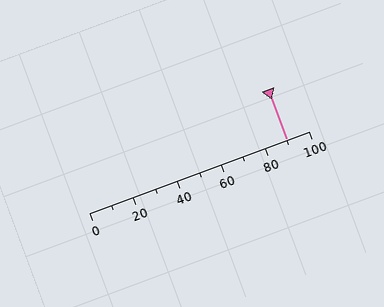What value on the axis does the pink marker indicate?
The marker indicates approximately 90.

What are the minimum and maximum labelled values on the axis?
The axis runs from 0 to 100.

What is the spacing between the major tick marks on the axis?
The major ticks are spaced 20 apart.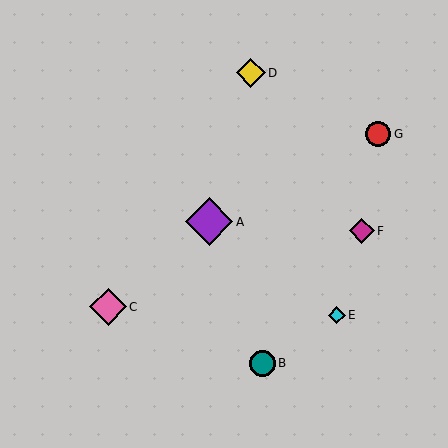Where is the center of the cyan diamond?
The center of the cyan diamond is at (337, 315).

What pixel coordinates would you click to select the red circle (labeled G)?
Click at (378, 134) to select the red circle G.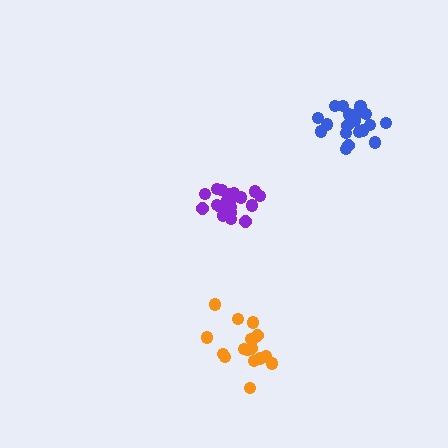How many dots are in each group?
Group 1: 19 dots, Group 2: 20 dots, Group 3: 17 dots (56 total).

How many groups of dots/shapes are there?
There are 3 groups.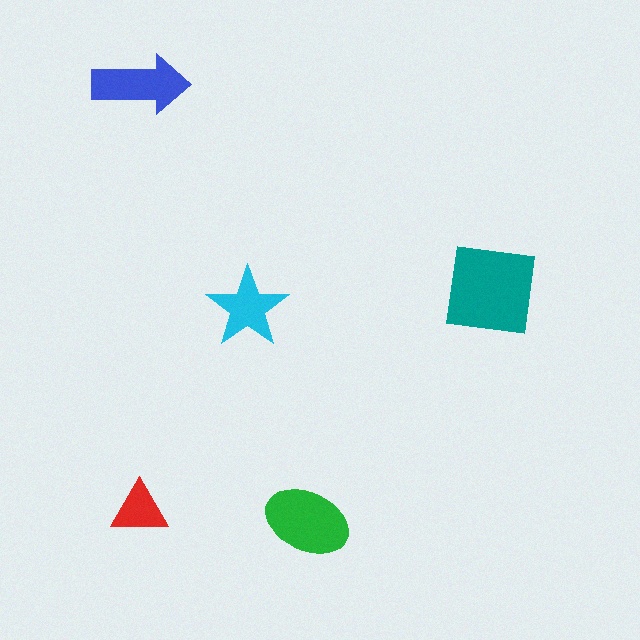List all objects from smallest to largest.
The red triangle, the cyan star, the blue arrow, the green ellipse, the teal square.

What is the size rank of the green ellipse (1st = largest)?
2nd.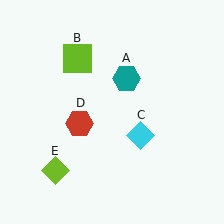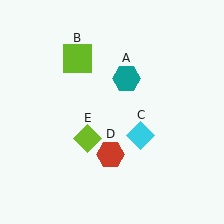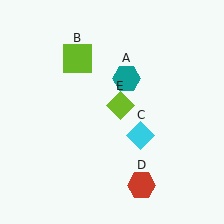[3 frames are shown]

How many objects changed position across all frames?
2 objects changed position: red hexagon (object D), lime diamond (object E).